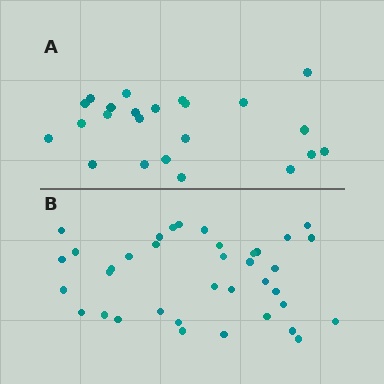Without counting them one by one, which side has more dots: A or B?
Region B (the bottom region) has more dots.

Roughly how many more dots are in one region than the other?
Region B has approximately 15 more dots than region A.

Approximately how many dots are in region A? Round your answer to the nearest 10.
About 20 dots. (The exact count is 23, which rounds to 20.)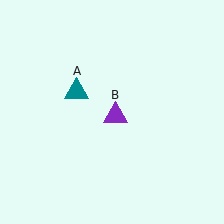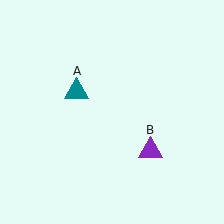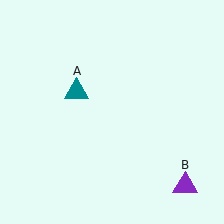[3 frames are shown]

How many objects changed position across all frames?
1 object changed position: purple triangle (object B).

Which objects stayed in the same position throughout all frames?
Teal triangle (object A) remained stationary.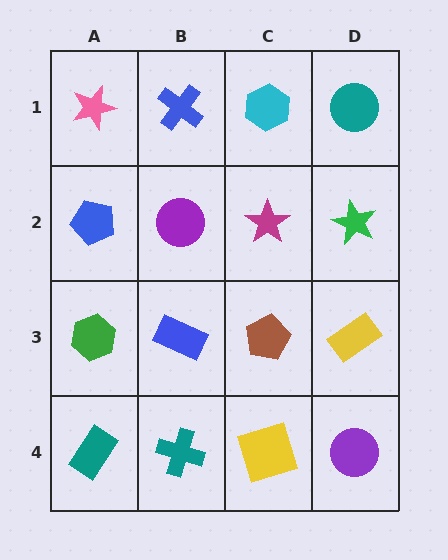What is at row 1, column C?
A cyan hexagon.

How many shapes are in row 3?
4 shapes.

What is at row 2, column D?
A green star.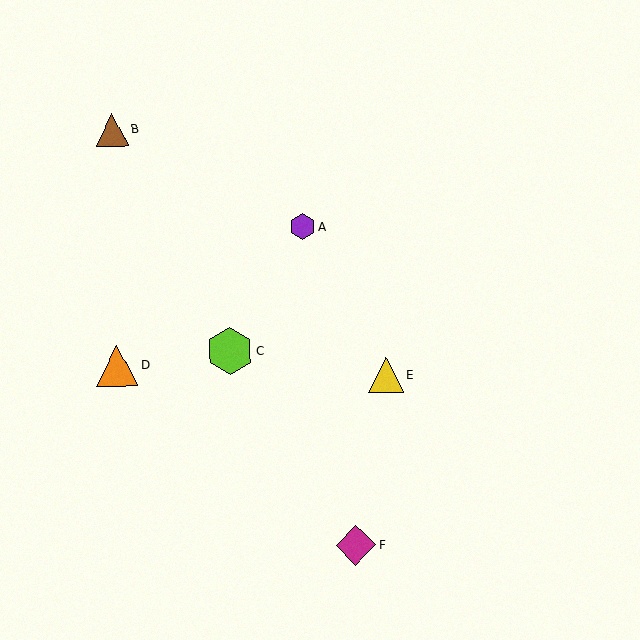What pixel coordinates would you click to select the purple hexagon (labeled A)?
Click at (303, 227) to select the purple hexagon A.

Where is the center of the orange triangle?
The center of the orange triangle is at (117, 366).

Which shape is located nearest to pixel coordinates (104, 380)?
The orange triangle (labeled D) at (117, 366) is nearest to that location.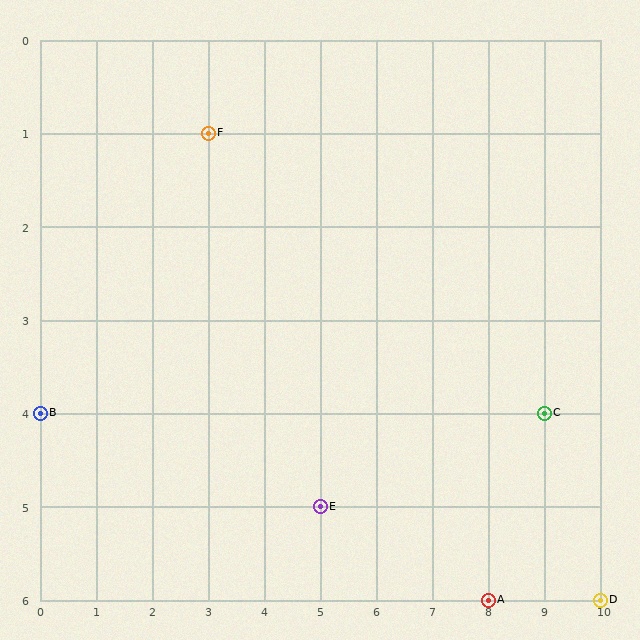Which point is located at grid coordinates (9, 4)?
Point C is at (9, 4).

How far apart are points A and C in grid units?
Points A and C are 1 column and 2 rows apart (about 2.2 grid units diagonally).